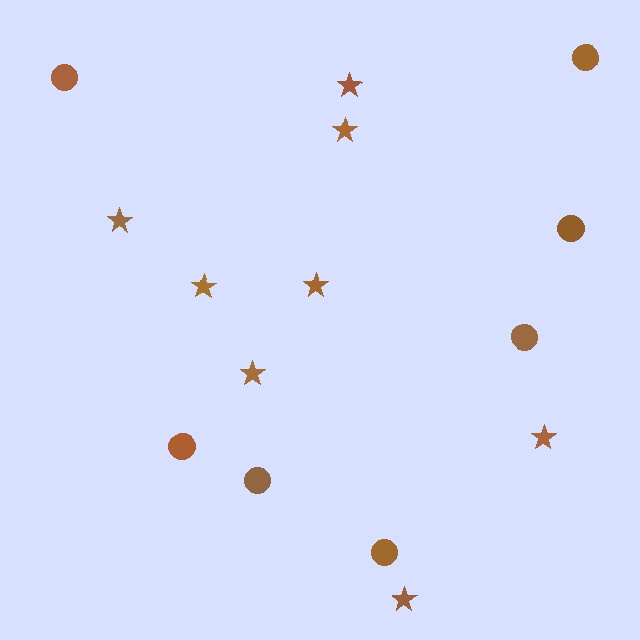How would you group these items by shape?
There are 2 groups: one group of circles (7) and one group of stars (8).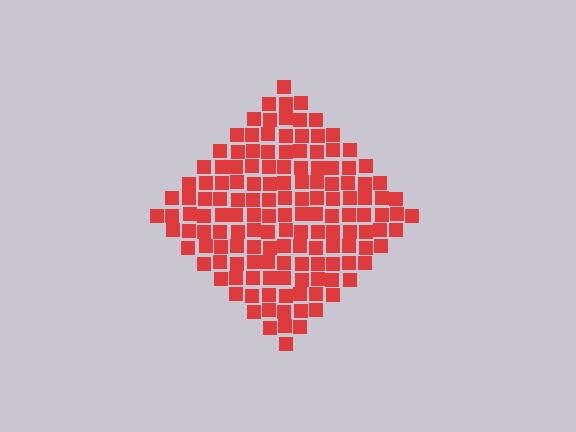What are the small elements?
The small elements are squares.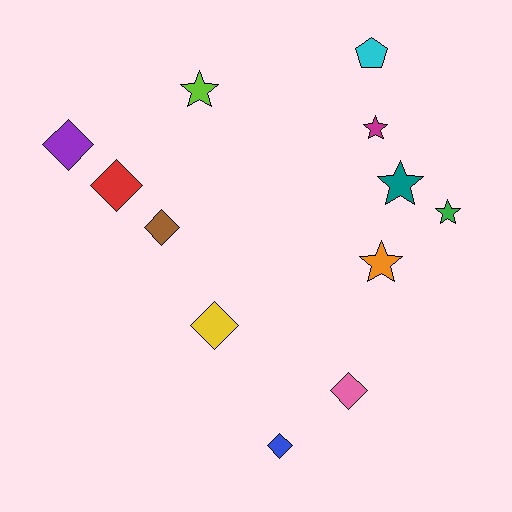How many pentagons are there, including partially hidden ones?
There is 1 pentagon.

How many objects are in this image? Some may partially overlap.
There are 12 objects.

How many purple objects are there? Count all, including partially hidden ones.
There is 1 purple object.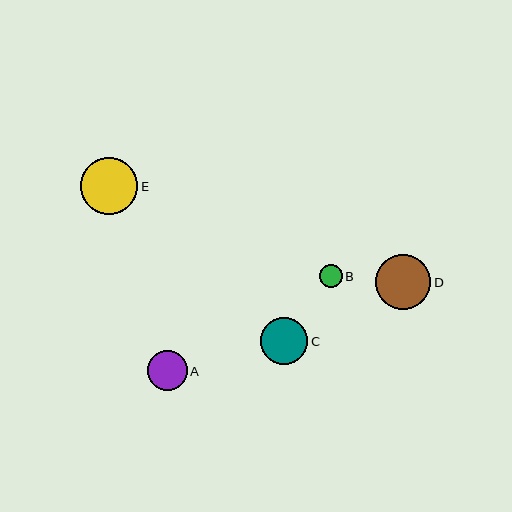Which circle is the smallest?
Circle B is the smallest with a size of approximately 23 pixels.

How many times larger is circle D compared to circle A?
Circle D is approximately 1.4 times the size of circle A.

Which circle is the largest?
Circle E is the largest with a size of approximately 57 pixels.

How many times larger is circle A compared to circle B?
Circle A is approximately 1.7 times the size of circle B.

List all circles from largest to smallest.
From largest to smallest: E, D, C, A, B.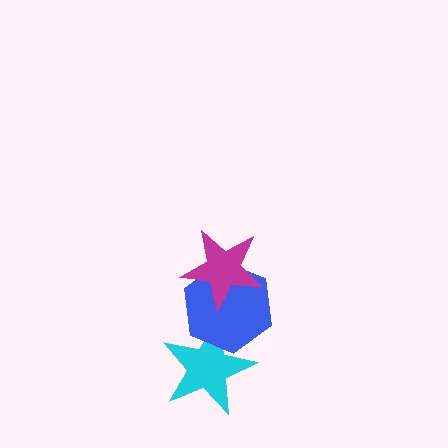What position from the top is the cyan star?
The cyan star is 3rd from the top.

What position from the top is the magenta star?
The magenta star is 1st from the top.